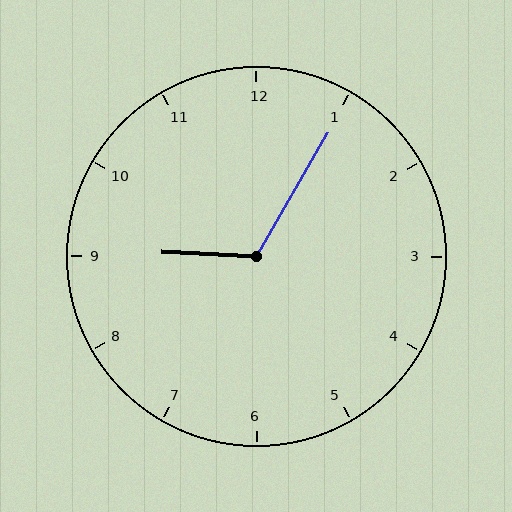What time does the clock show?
9:05.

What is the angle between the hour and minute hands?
Approximately 118 degrees.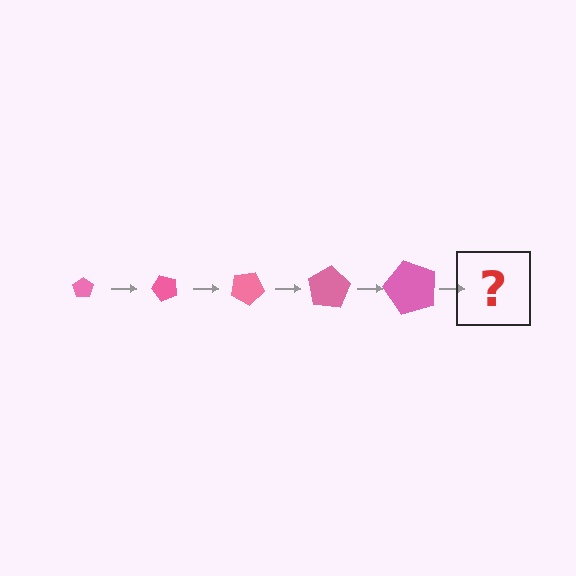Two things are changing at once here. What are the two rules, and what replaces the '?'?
The two rules are that the pentagon grows larger each step and it rotates 50 degrees each step. The '?' should be a pentagon, larger than the previous one and rotated 250 degrees from the start.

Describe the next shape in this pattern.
It should be a pentagon, larger than the previous one and rotated 250 degrees from the start.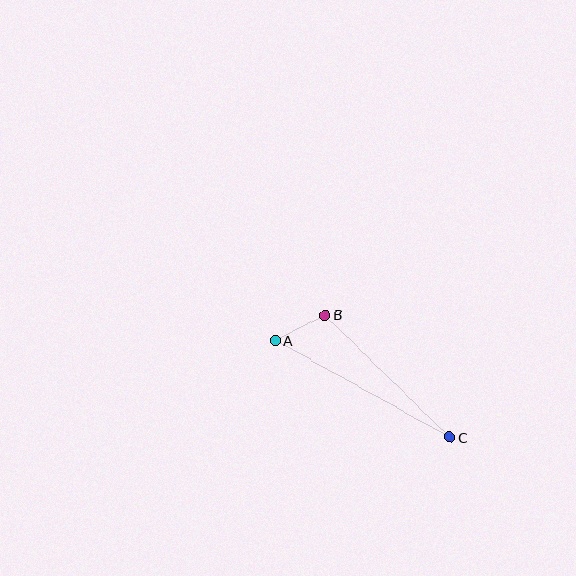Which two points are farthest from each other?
Points A and C are farthest from each other.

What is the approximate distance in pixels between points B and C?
The distance between B and C is approximately 174 pixels.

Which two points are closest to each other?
Points A and B are closest to each other.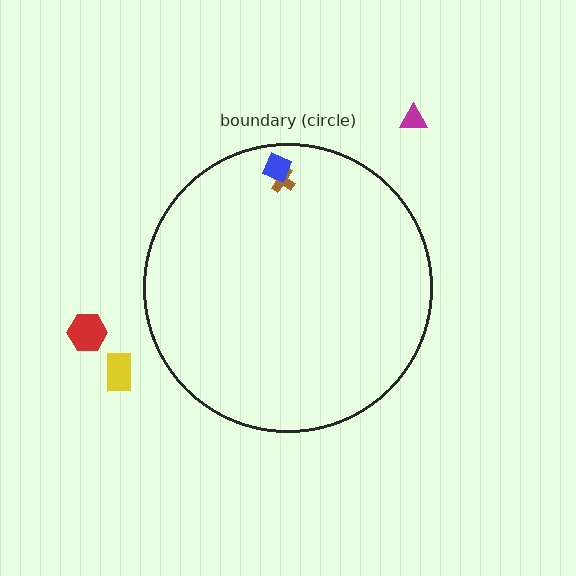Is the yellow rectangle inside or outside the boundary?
Outside.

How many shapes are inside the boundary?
2 inside, 3 outside.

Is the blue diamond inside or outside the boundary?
Inside.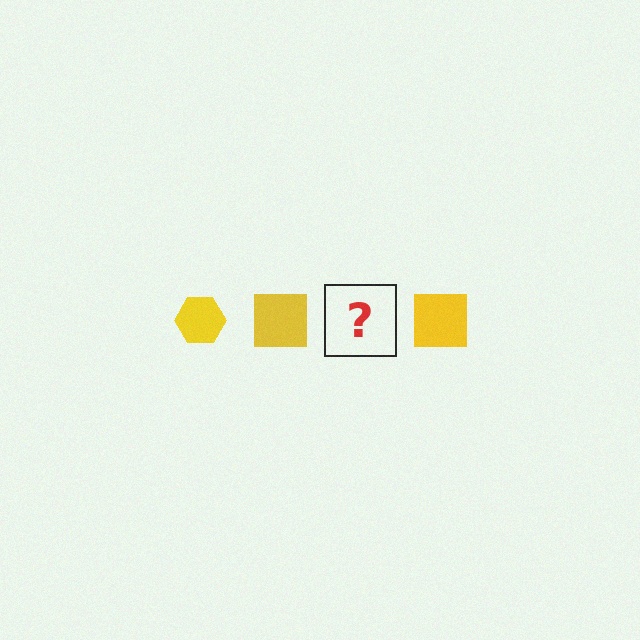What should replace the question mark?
The question mark should be replaced with a yellow hexagon.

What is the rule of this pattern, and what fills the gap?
The rule is that the pattern cycles through hexagon, square shapes in yellow. The gap should be filled with a yellow hexagon.